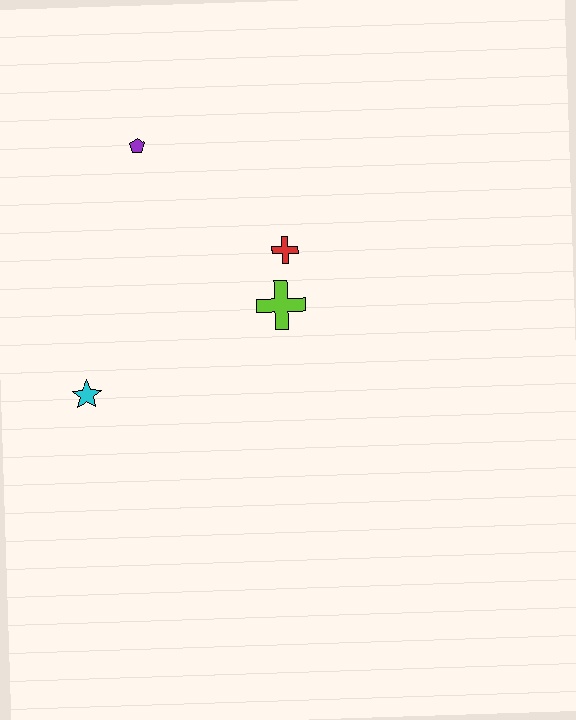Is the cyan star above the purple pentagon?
No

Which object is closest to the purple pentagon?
The red cross is closest to the purple pentagon.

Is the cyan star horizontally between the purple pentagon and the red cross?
No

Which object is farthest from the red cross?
The cyan star is farthest from the red cross.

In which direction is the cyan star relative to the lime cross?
The cyan star is to the left of the lime cross.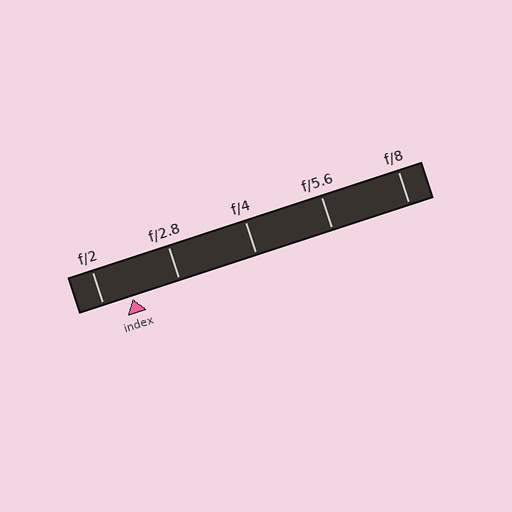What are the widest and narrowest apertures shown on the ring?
The widest aperture shown is f/2 and the narrowest is f/8.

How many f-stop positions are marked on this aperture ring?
There are 5 f-stop positions marked.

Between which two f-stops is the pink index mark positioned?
The index mark is between f/2 and f/2.8.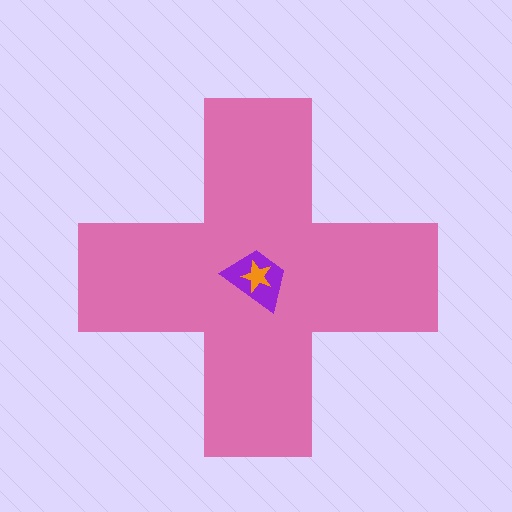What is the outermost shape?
The pink cross.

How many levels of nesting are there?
3.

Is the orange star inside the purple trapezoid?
Yes.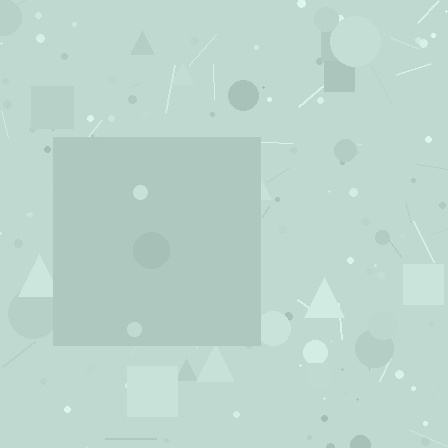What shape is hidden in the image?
A square is hidden in the image.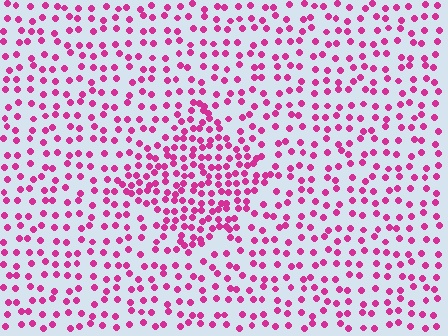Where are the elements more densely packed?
The elements are more densely packed inside the diamond boundary.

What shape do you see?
I see a diamond.